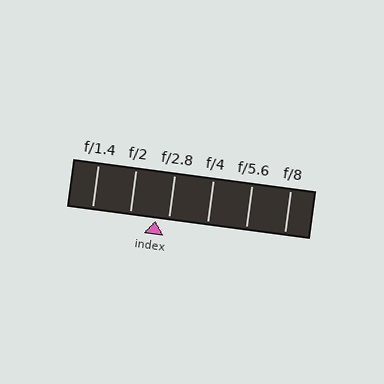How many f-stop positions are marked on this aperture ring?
There are 6 f-stop positions marked.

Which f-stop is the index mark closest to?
The index mark is closest to f/2.8.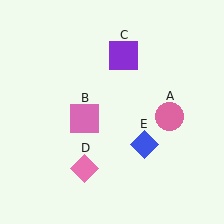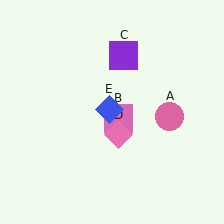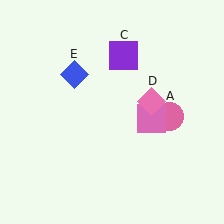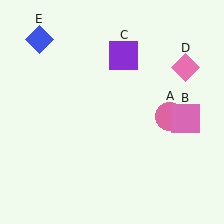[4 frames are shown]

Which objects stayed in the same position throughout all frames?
Pink circle (object A) and purple square (object C) remained stationary.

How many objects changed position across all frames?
3 objects changed position: pink square (object B), pink diamond (object D), blue diamond (object E).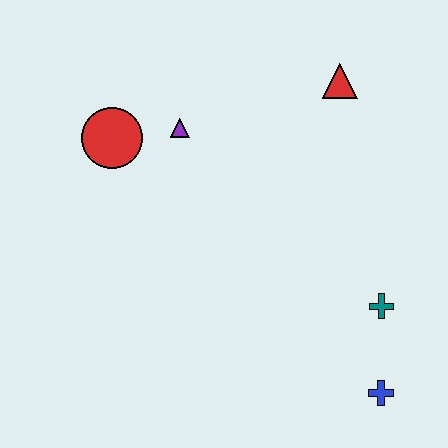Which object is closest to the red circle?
The purple triangle is closest to the red circle.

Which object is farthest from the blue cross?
The red circle is farthest from the blue cross.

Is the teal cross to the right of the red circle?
Yes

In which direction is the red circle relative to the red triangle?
The red circle is to the left of the red triangle.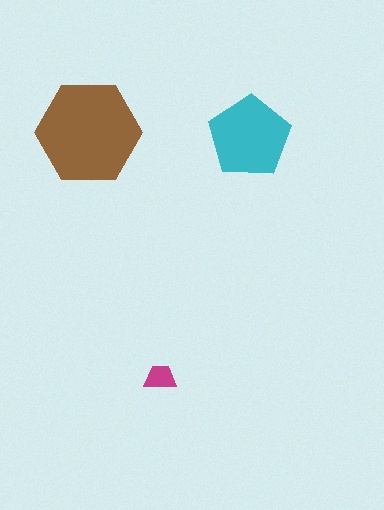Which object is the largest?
The brown hexagon.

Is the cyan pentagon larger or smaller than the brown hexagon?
Smaller.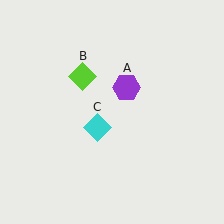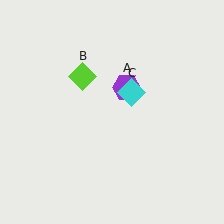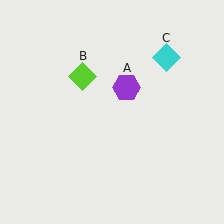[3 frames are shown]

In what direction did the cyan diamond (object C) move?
The cyan diamond (object C) moved up and to the right.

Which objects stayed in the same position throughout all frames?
Purple hexagon (object A) and lime diamond (object B) remained stationary.